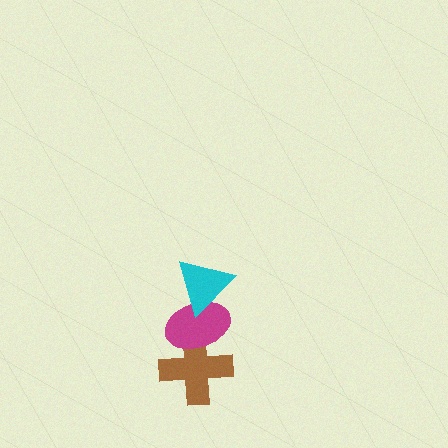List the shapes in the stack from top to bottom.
From top to bottom: the cyan triangle, the magenta ellipse, the brown cross.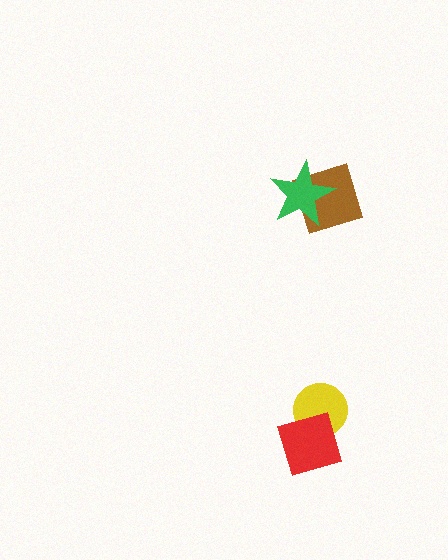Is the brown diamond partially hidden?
Yes, it is partially covered by another shape.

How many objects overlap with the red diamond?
1 object overlaps with the red diamond.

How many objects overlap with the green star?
1 object overlaps with the green star.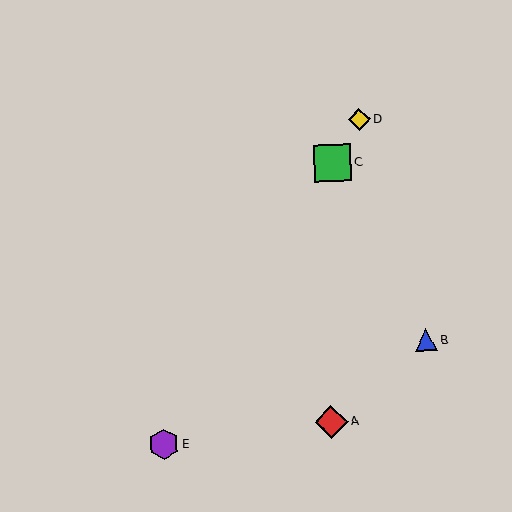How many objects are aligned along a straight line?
3 objects (C, D, E) are aligned along a straight line.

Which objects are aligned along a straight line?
Objects C, D, E are aligned along a straight line.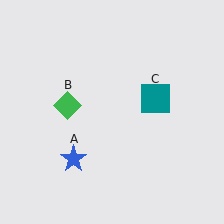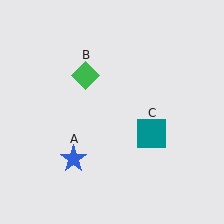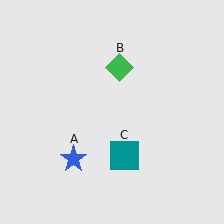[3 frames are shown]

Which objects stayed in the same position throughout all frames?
Blue star (object A) remained stationary.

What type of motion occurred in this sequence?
The green diamond (object B), teal square (object C) rotated clockwise around the center of the scene.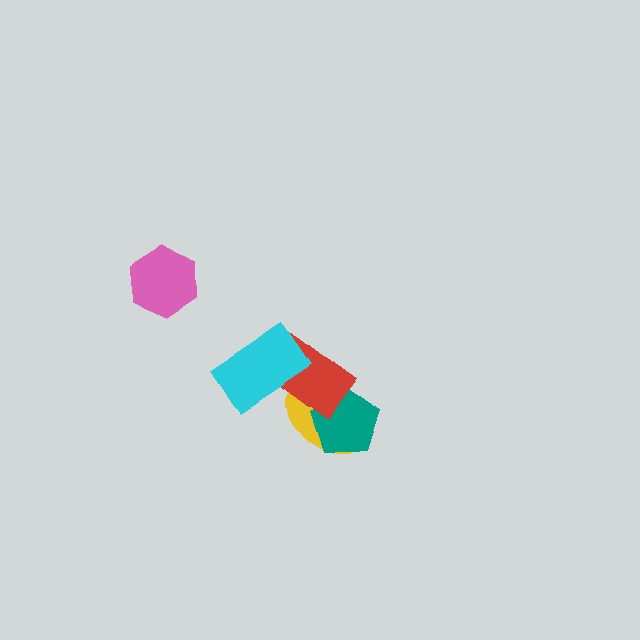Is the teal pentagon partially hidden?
Yes, it is partially covered by another shape.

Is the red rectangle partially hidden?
Yes, it is partially covered by another shape.